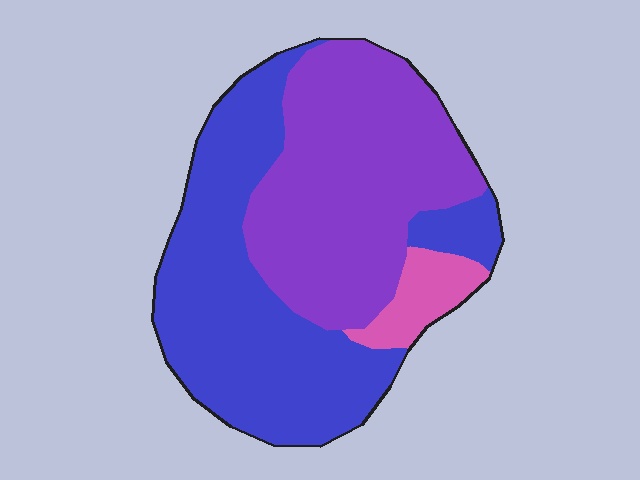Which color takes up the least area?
Pink, at roughly 5%.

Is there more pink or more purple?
Purple.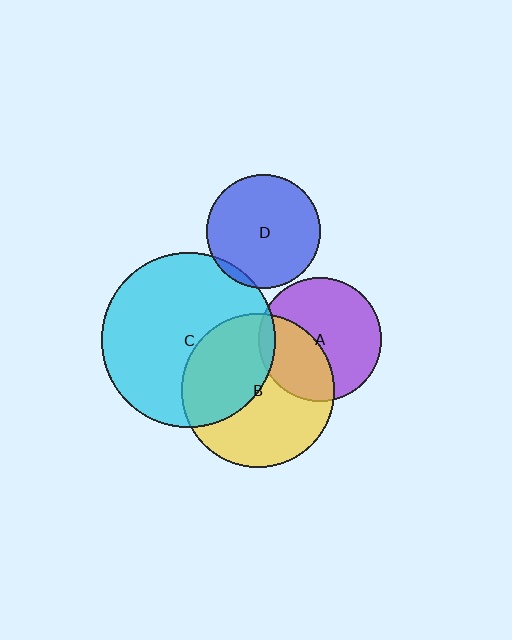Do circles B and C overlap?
Yes.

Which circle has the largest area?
Circle C (cyan).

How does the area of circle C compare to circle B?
Approximately 1.3 times.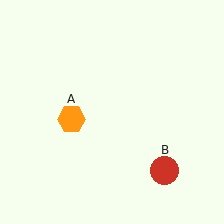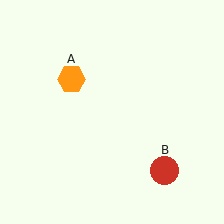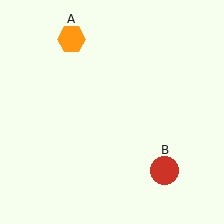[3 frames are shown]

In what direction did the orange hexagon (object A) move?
The orange hexagon (object A) moved up.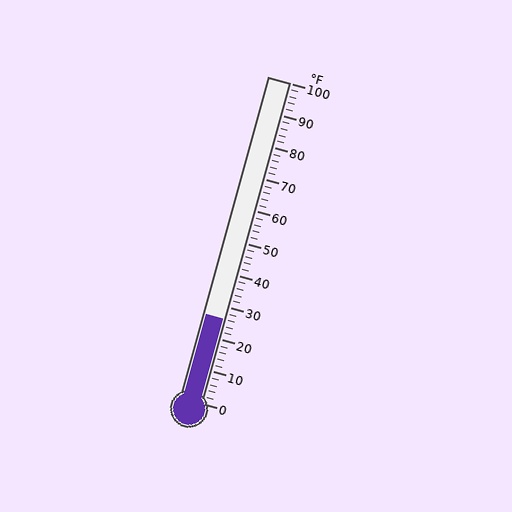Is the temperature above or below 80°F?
The temperature is below 80°F.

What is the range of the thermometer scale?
The thermometer scale ranges from 0°F to 100°F.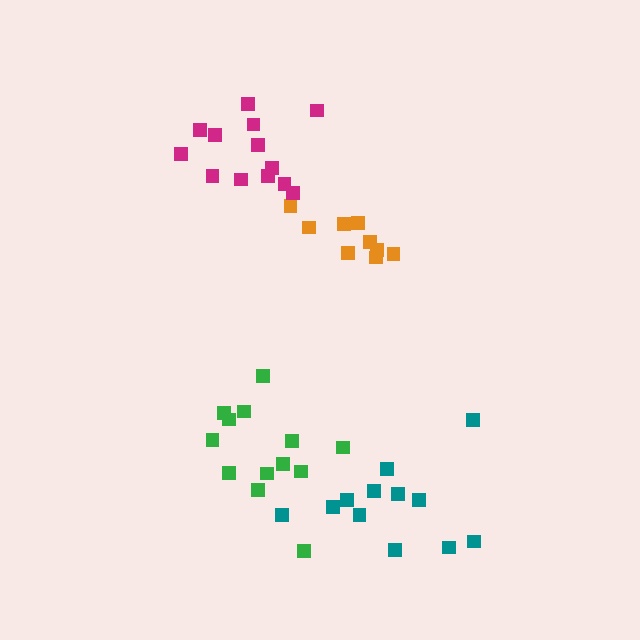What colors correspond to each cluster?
The clusters are colored: orange, magenta, teal, green.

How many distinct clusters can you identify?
There are 4 distinct clusters.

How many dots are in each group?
Group 1: 9 dots, Group 2: 13 dots, Group 3: 12 dots, Group 4: 13 dots (47 total).